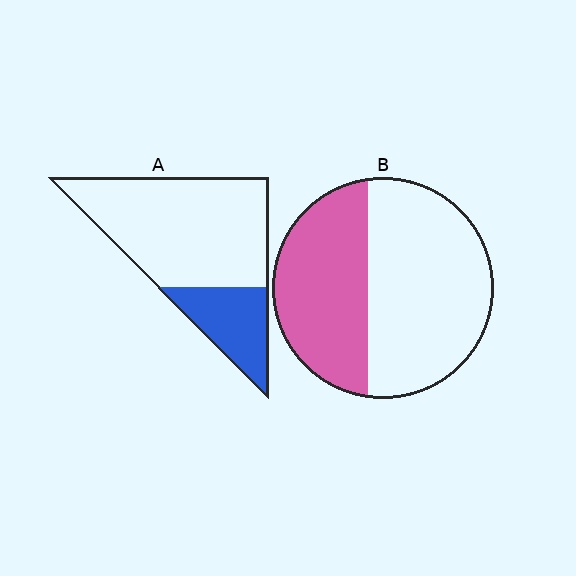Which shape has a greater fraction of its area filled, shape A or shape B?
Shape B.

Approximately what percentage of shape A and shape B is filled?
A is approximately 25% and B is approximately 40%.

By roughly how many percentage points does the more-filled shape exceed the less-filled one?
By roughly 15 percentage points (B over A).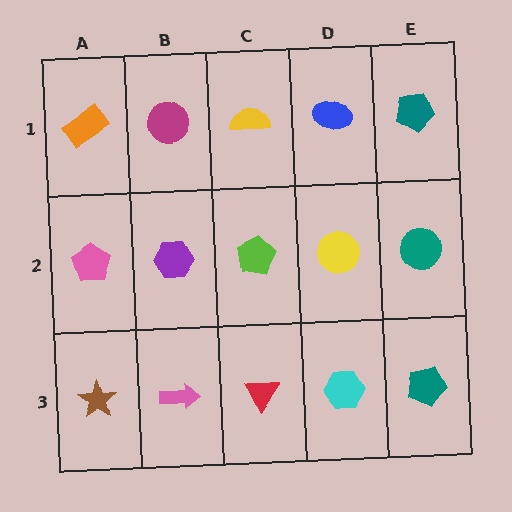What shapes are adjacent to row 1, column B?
A purple hexagon (row 2, column B), an orange rectangle (row 1, column A), a yellow semicircle (row 1, column C).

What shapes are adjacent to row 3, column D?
A yellow circle (row 2, column D), a red triangle (row 3, column C), a teal pentagon (row 3, column E).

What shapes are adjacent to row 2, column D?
A blue ellipse (row 1, column D), a cyan hexagon (row 3, column D), a lime pentagon (row 2, column C), a teal circle (row 2, column E).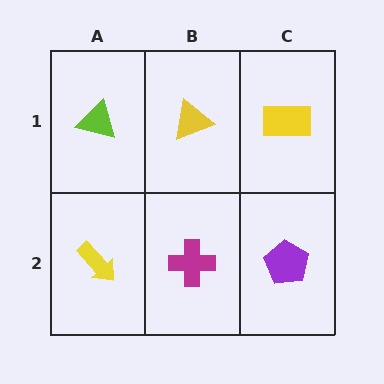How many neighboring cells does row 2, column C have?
2.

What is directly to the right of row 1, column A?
A yellow triangle.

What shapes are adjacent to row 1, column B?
A magenta cross (row 2, column B), a lime triangle (row 1, column A), a yellow rectangle (row 1, column C).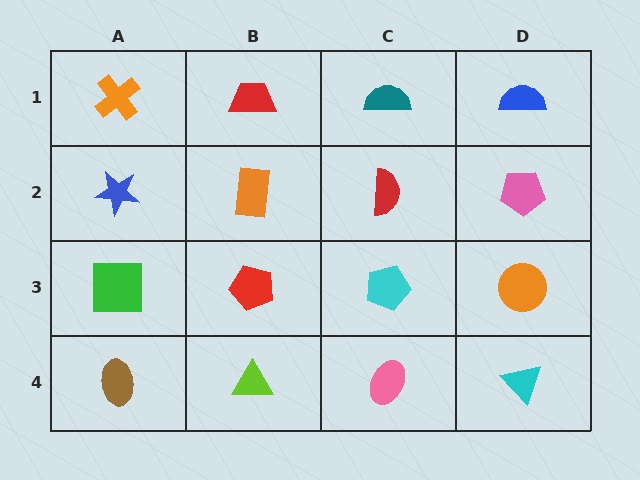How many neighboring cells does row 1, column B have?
3.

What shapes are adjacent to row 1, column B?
An orange rectangle (row 2, column B), an orange cross (row 1, column A), a teal semicircle (row 1, column C).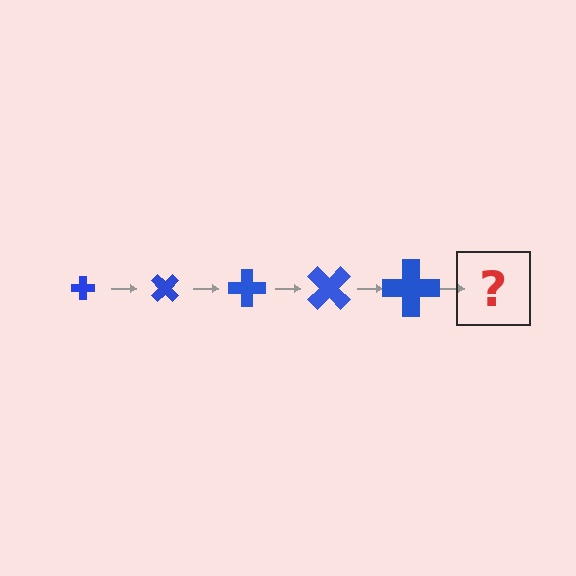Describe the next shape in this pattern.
It should be a cross, larger than the previous one and rotated 225 degrees from the start.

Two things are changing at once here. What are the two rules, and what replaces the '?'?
The two rules are that the cross grows larger each step and it rotates 45 degrees each step. The '?' should be a cross, larger than the previous one and rotated 225 degrees from the start.